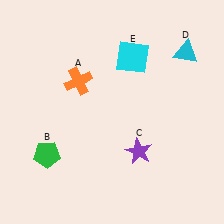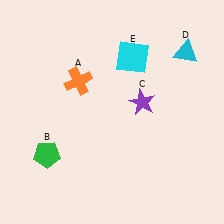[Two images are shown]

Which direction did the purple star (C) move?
The purple star (C) moved up.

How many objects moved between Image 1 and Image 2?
1 object moved between the two images.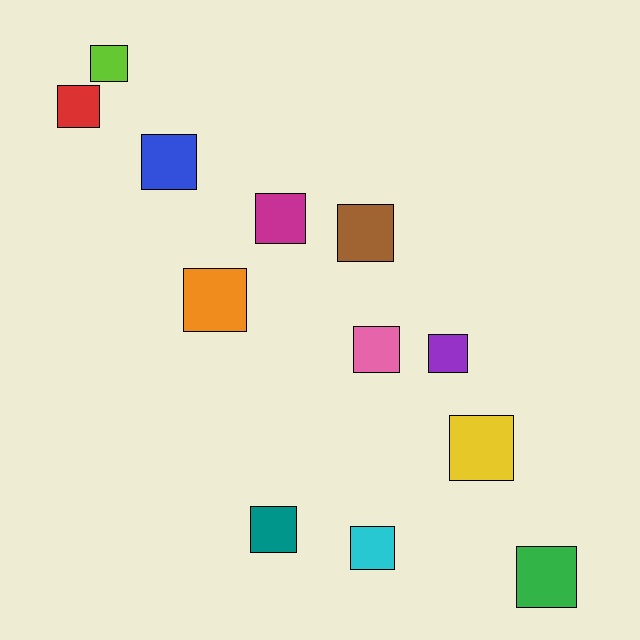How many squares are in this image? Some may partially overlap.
There are 12 squares.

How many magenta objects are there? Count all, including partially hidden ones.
There is 1 magenta object.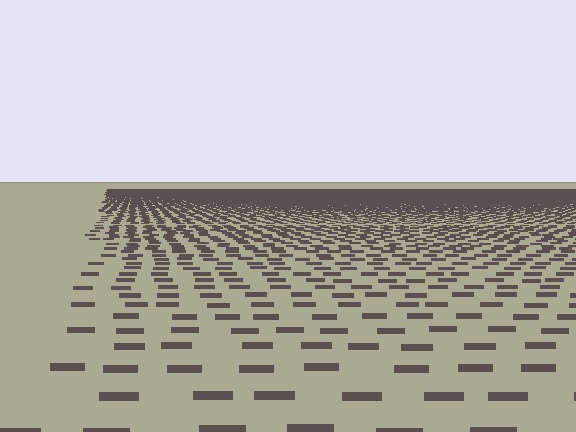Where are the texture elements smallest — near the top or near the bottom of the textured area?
Near the top.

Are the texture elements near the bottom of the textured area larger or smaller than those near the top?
Larger. Near the bottom, elements are closer to the viewer and appear at a bigger on-screen size.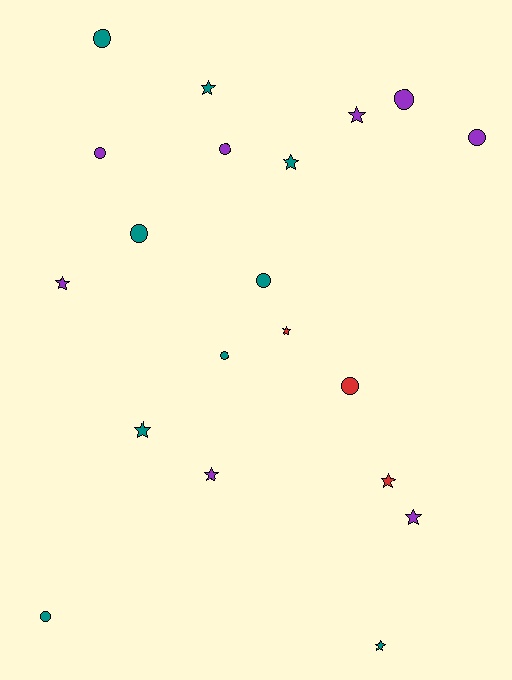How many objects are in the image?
There are 20 objects.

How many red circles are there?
There is 1 red circle.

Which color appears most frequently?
Teal, with 9 objects.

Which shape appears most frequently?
Circle, with 10 objects.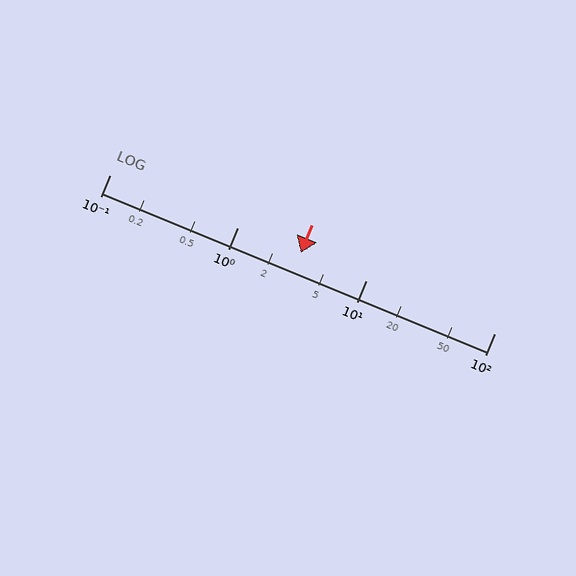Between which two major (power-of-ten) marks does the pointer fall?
The pointer is between 1 and 10.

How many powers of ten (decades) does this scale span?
The scale spans 3 decades, from 0.1 to 100.